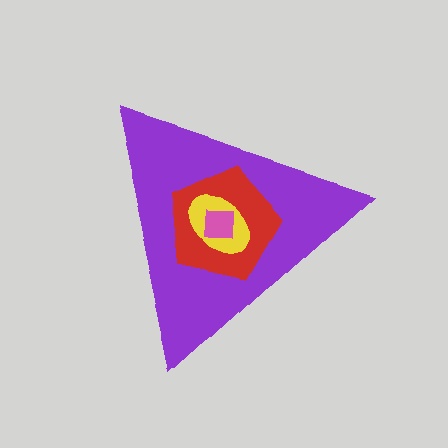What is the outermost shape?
The purple triangle.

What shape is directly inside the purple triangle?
The red pentagon.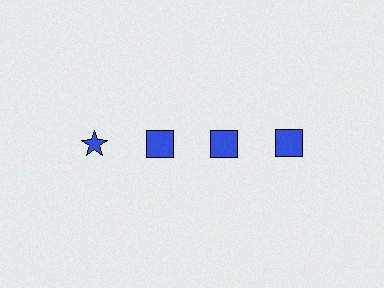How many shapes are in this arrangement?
There are 4 shapes arranged in a grid pattern.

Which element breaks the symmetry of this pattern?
The blue star in the top row, leftmost column breaks the symmetry. All other shapes are blue squares.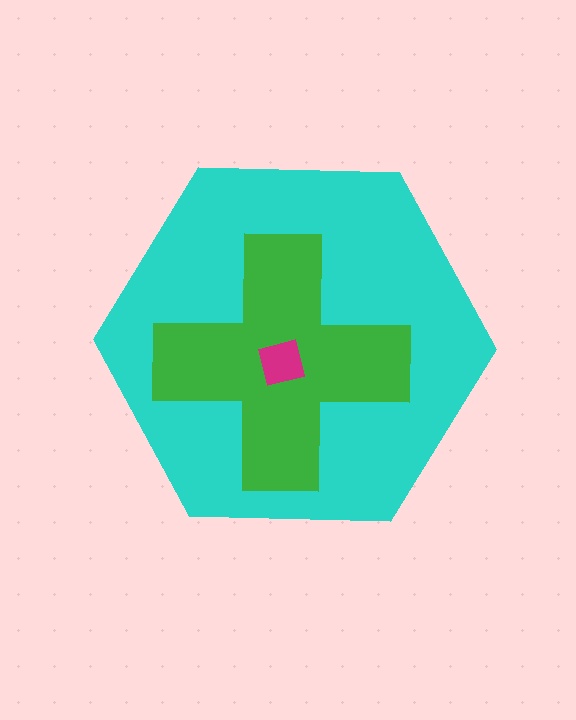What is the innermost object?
The magenta square.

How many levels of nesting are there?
3.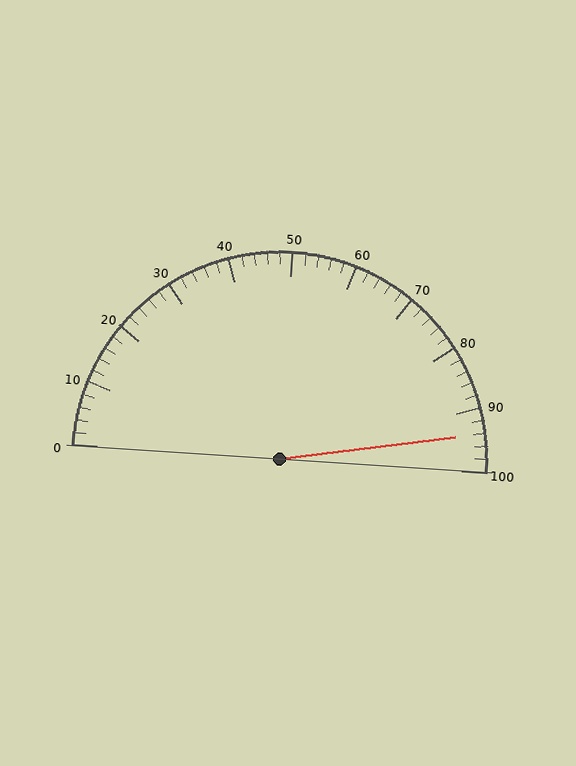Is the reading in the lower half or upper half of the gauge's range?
The reading is in the upper half of the range (0 to 100).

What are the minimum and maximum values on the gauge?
The gauge ranges from 0 to 100.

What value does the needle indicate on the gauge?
The needle indicates approximately 94.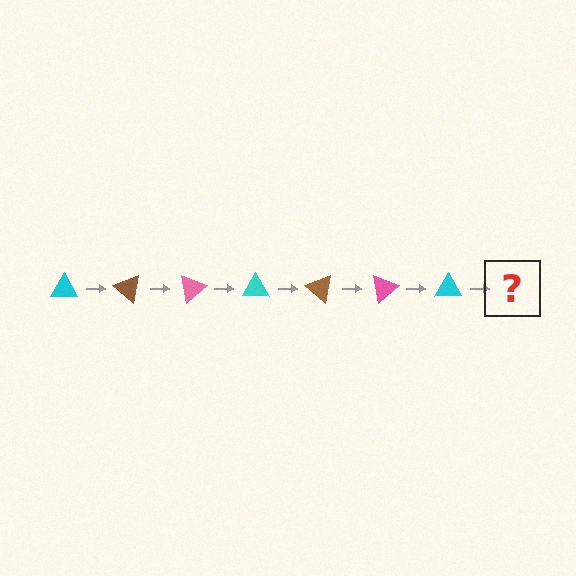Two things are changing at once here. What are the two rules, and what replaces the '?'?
The two rules are that it rotates 40 degrees each step and the color cycles through cyan, brown, and pink. The '?' should be a brown triangle, rotated 280 degrees from the start.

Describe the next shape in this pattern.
It should be a brown triangle, rotated 280 degrees from the start.